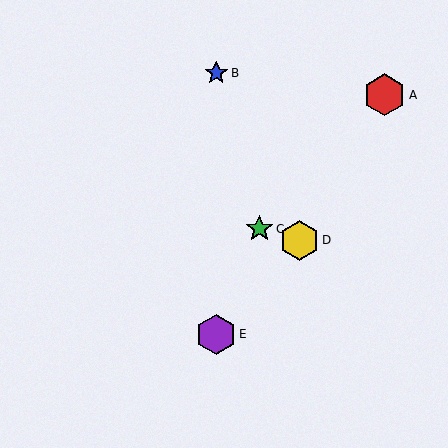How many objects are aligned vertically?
2 objects (B, E) are aligned vertically.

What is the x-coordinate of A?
Object A is at x≈385.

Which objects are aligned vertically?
Objects B, E are aligned vertically.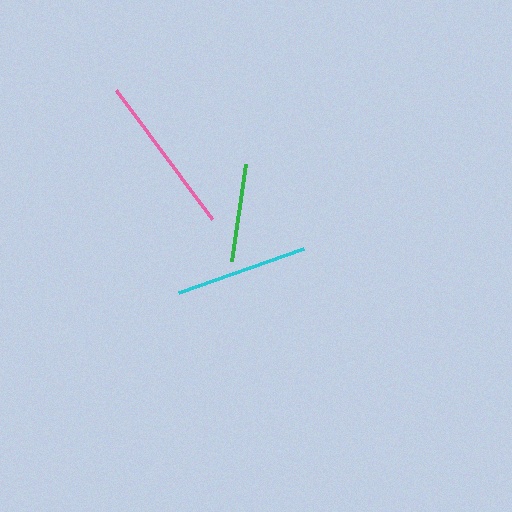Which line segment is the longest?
The pink line is the longest at approximately 161 pixels.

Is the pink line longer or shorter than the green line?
The pink line is longer than the green line.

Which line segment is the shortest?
The green line is the shortest at approximately 98 pixels.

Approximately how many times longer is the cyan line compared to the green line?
The cyan line is approximately 1.3 times the length of the green line.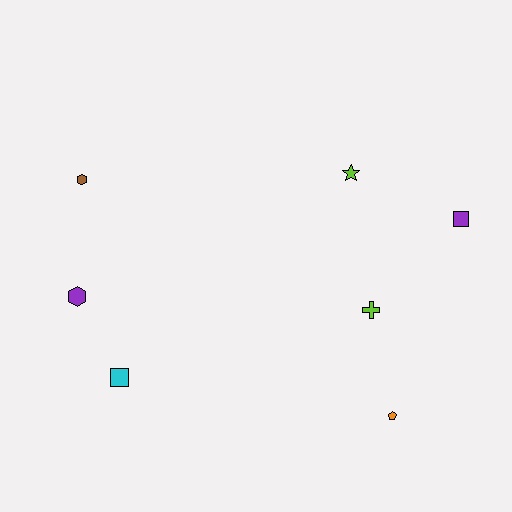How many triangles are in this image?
There are no triangles.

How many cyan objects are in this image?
There is 1 cyan object.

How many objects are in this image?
There are 7 objects.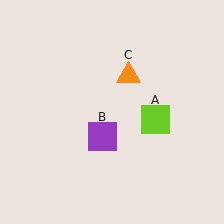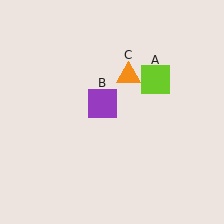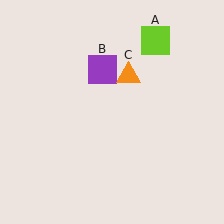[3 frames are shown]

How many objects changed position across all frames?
2 objects changed position: lime square (object A), purple square (object B).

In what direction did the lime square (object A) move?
The lime square (object A) moved up.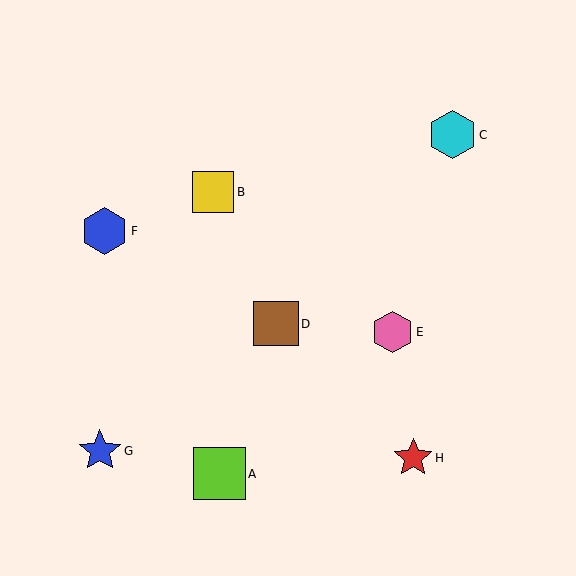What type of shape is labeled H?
Shape H is a red star.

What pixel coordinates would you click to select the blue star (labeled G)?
Click at (100, 451) to select the blue star G.